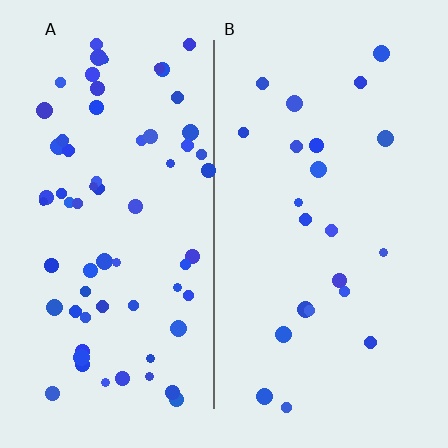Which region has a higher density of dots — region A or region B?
A (the left).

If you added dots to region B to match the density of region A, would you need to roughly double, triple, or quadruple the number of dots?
Approximately triple.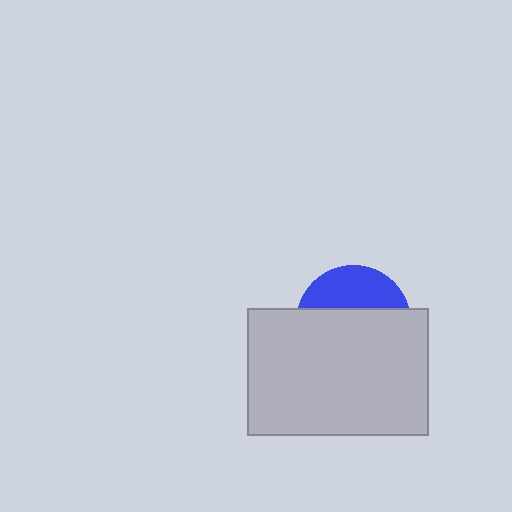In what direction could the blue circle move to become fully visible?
The blue circle could move up. That would shift it out from behind the light gray rectangle entirely.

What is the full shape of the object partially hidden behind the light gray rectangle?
The partially hidden object is a blue circle.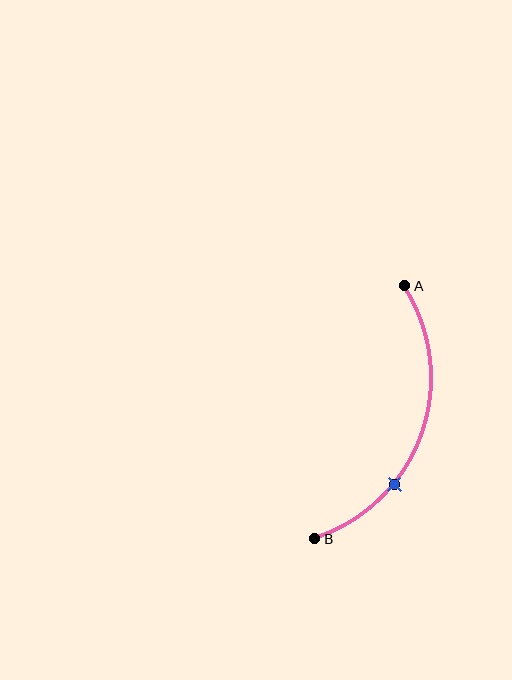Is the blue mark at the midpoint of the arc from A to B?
No. The blue mark lies on the arc but is closer to endpoint B. The arc midpoint would be at the point on the curve equidistant along the arc from both A and B.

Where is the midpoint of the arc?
The arc midpoint is the point on the curve farthest from the straight line joining A and B. It sits to the right of that line.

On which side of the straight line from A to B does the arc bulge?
The arc bulges to the right of the straight line connecting A and B.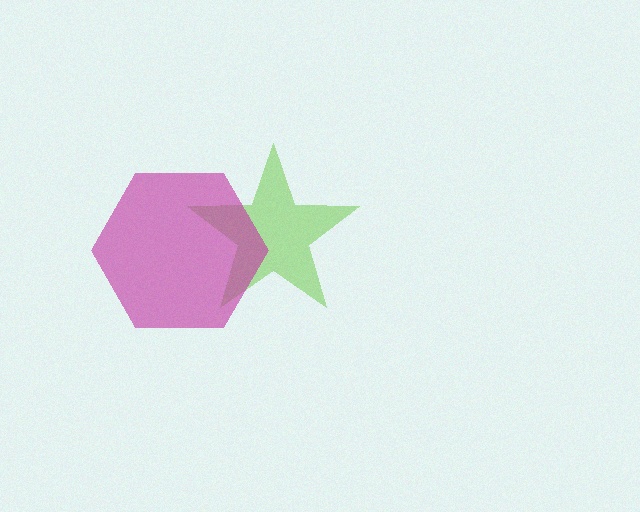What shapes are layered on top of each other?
The layered shapes are: a lime star, a magenta hexagon.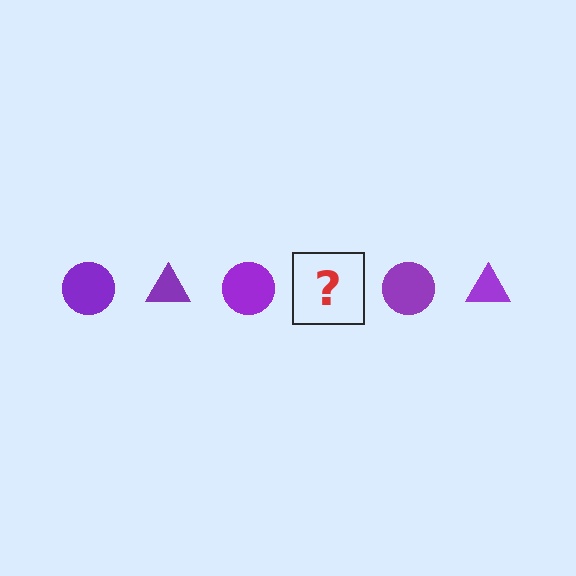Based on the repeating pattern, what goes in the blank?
The blank should be a purple triangle.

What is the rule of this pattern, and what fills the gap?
The rule is that the pattern cycles through circle, triangle shapes in purple. The gap should be filled with a purple triangle.